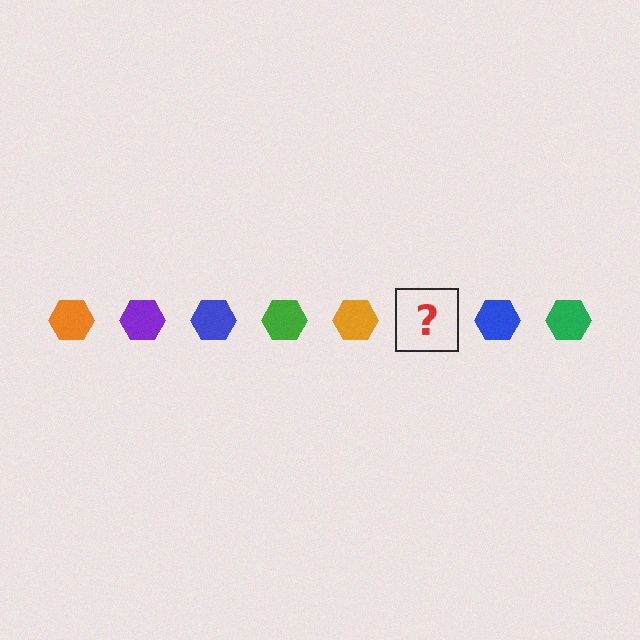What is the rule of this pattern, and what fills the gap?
The rule is that the pattern cycles through orange, purple, blue, green hexagons. The gap should be filled with a purple hexagon.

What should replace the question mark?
The question mark should be replaced with a purple hexagon.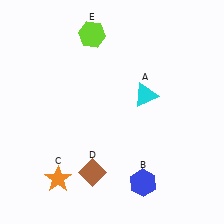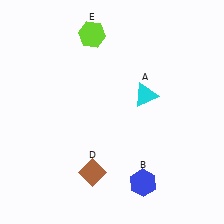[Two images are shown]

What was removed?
The orange star (C) was removed in Image 2.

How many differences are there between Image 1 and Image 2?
There is 1 difference between the two images.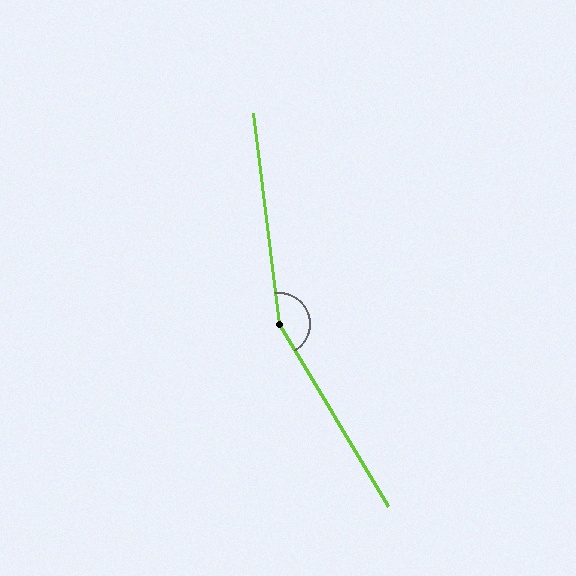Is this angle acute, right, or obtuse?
It is obtuse.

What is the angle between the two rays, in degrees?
Approximately 156 degrees.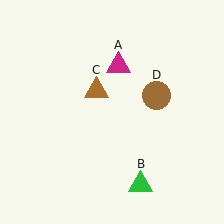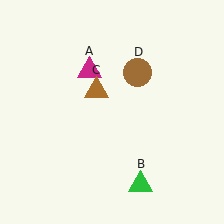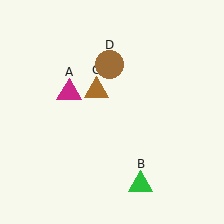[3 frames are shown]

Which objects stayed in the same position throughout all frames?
Green triangle (object B) and brown triangle (object C) remained stationary.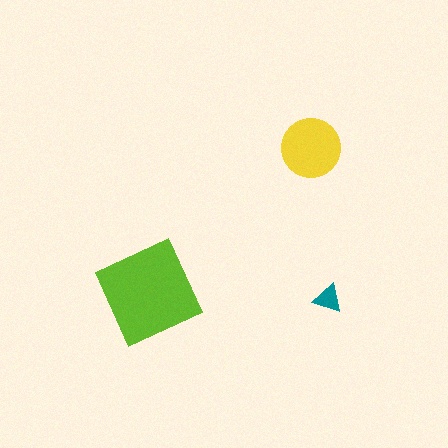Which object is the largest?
The lime diamond.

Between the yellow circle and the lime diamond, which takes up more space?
The lime diamond.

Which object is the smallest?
The teal triangle.